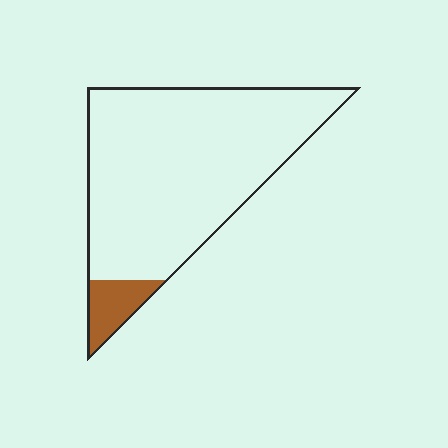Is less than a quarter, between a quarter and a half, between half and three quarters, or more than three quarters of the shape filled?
Less than a quarter.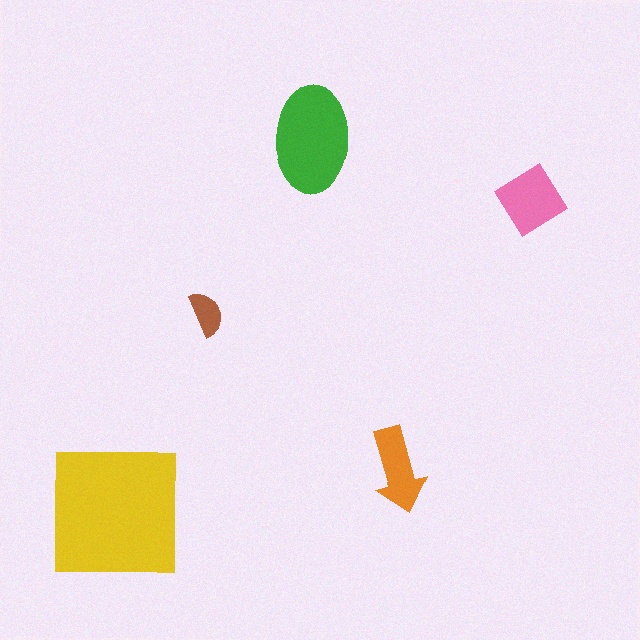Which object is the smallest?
The brown semicircle.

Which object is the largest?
The yellow square.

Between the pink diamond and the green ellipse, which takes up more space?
The green ellipse.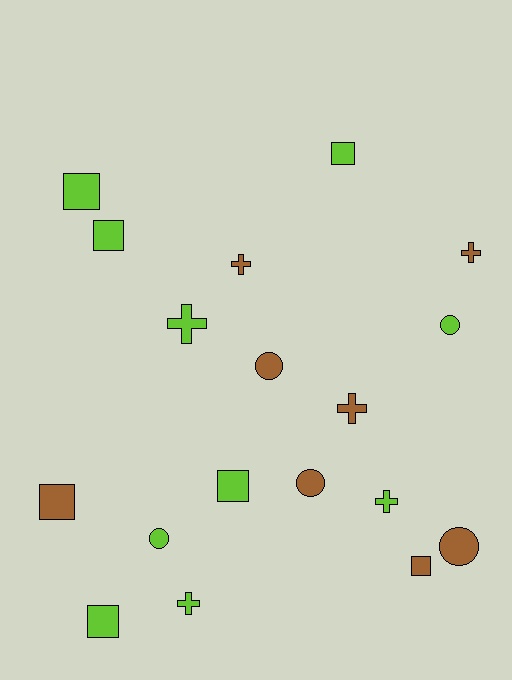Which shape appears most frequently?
Square, with 7 objects.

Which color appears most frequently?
Lime, with 10 objects.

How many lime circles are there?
There are 2 lime circles.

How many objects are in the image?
There are 18 objects.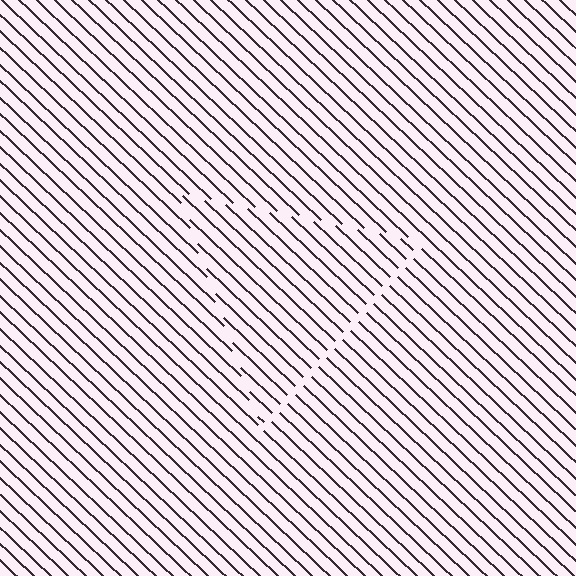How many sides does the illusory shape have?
3 sides — the line-ends trace a triangle.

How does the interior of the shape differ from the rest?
The interior of the shape contains the same grating, shifted by half a period — the contour is defined by the phase discontinuity where line-ends from the inner and outer gratings abut.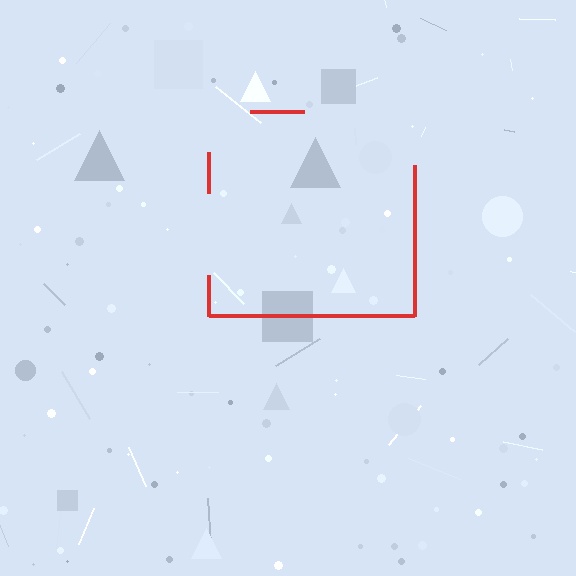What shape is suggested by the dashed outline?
The dashed outline suggests a square.